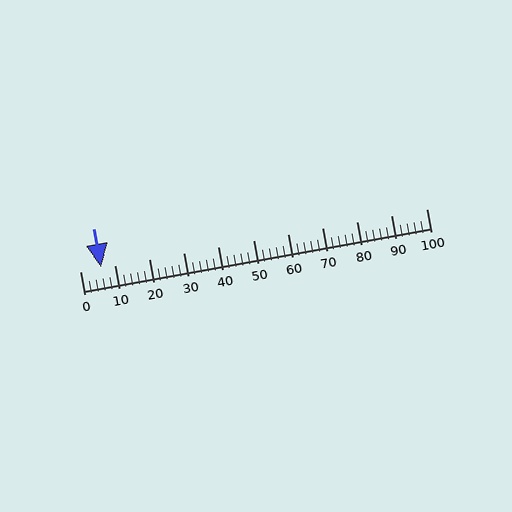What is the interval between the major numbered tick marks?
The major tick marks are spaced 10 units apart.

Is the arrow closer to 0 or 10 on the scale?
The arrow is closer to 10.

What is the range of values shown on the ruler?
The ruler shows values from 0 to 100.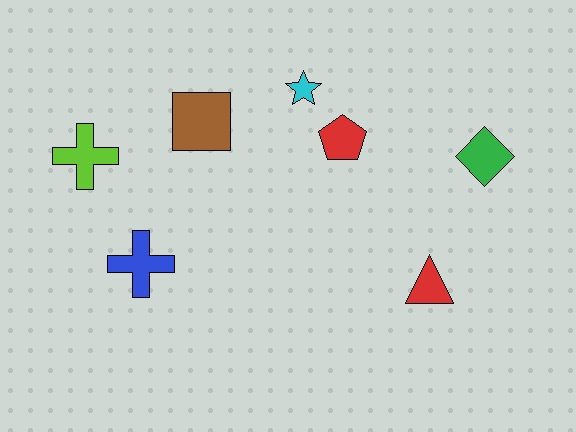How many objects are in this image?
There are 7 objects.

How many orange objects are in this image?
There are no orange objects.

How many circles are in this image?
There are no circles.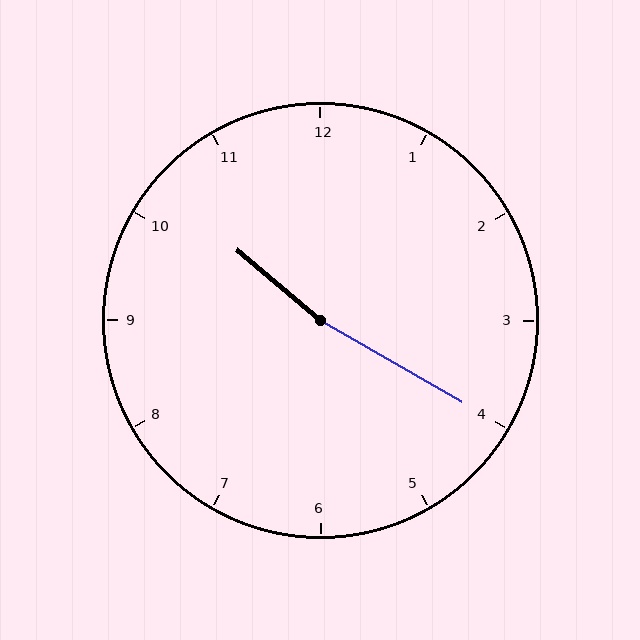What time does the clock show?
10:20.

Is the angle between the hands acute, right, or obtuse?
It is obtuse.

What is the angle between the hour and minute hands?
Approximately 170 degrees.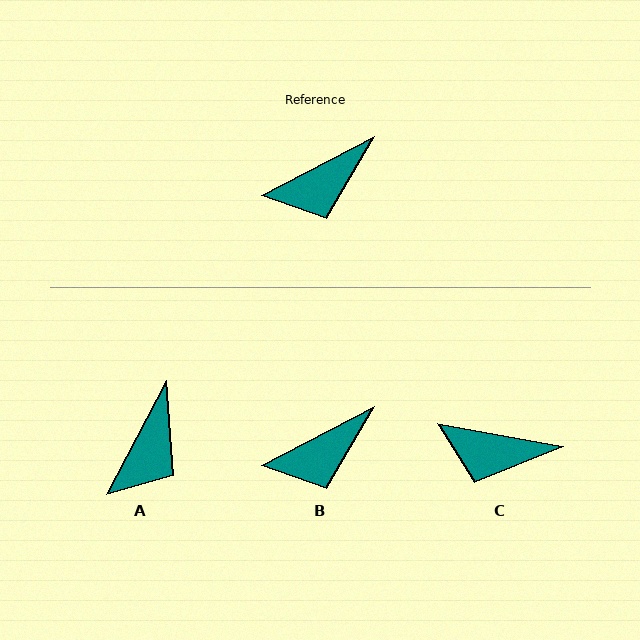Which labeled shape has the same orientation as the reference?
B.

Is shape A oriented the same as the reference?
No, it is off by about 35 degrees.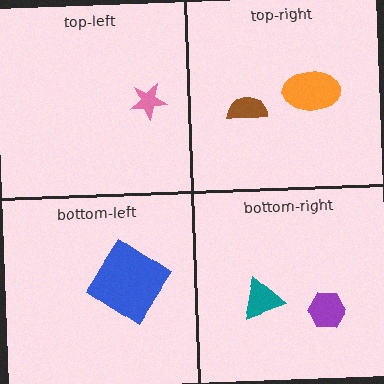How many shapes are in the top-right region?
2.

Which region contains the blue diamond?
The bottom-left region.